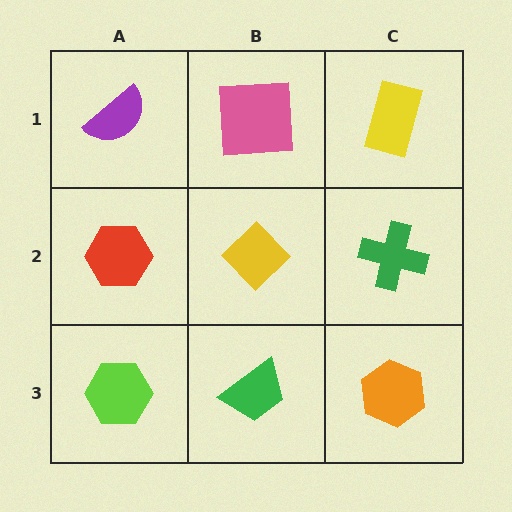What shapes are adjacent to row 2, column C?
A yellow rectangle (row 1, column C), an orange hexagon (row 3, column C), a yellow diamond (row 2, column B).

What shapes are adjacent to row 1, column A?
A red hexagon (row 2, column A), a pink square (row 1, column B).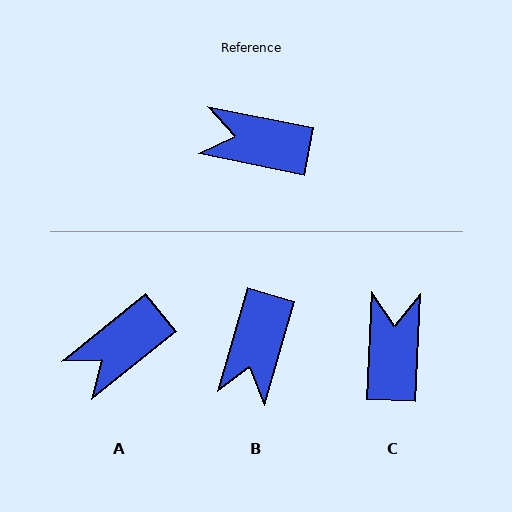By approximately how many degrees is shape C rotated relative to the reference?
Approximately 81 degrees clockwise.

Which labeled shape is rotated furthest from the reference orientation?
B, about 85 degrees away.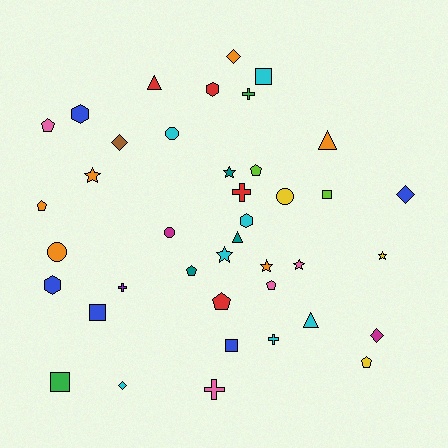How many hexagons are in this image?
There are 4 hexagons.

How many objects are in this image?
There are 40 objects.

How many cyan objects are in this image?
There are 7 cyan objects.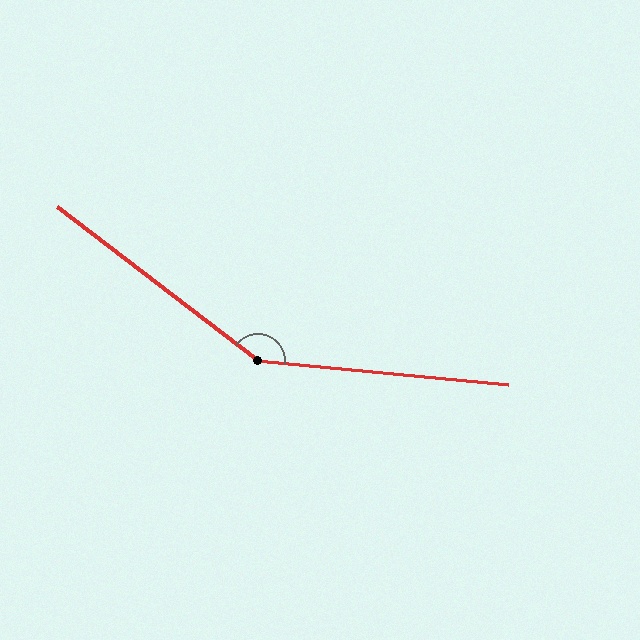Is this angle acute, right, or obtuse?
It is obtuse.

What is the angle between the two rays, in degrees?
Approximately 148 degrees.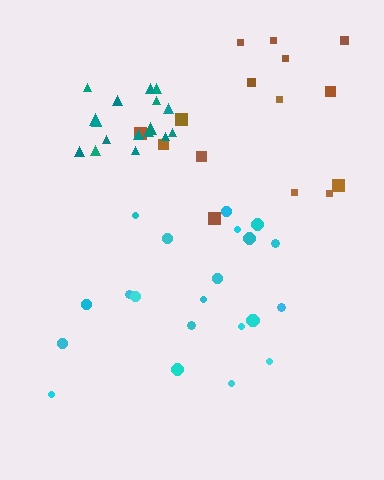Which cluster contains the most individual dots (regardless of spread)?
Cyan (22).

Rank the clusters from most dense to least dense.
teal, cyan, brown.